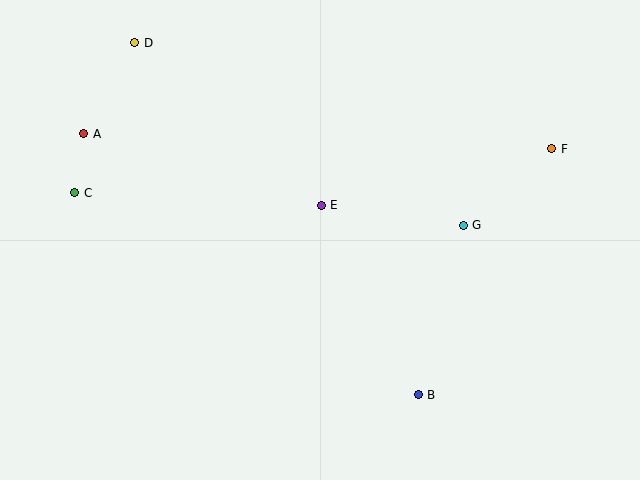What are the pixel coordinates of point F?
Point F is at (552, 149).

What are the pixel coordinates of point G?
Point G is at (463, 225).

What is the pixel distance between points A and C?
The distance between A and C is 59 pixels.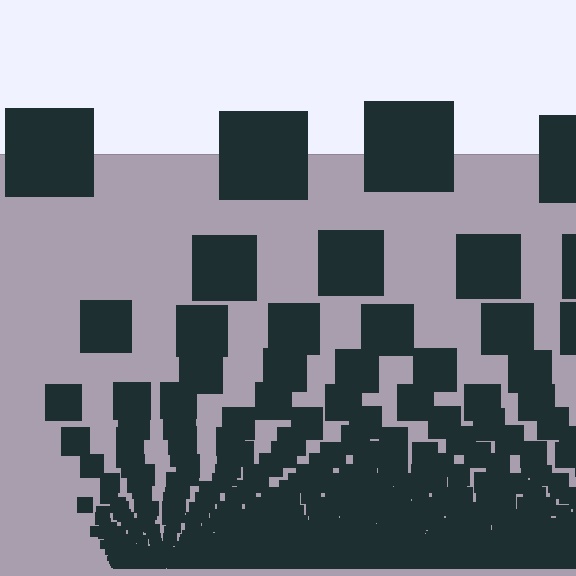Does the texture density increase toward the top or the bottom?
Density increases toward the bottom.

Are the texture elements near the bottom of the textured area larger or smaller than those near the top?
Smaller. The gradient is inverted — elements near the bottom are smaller and denser.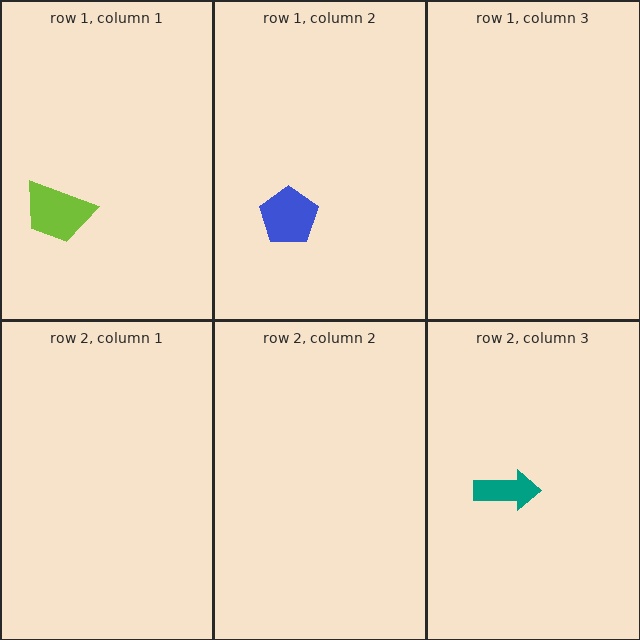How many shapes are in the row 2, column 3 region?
1.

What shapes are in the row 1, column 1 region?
The lime trapezoid.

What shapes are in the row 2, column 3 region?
The teal arrow.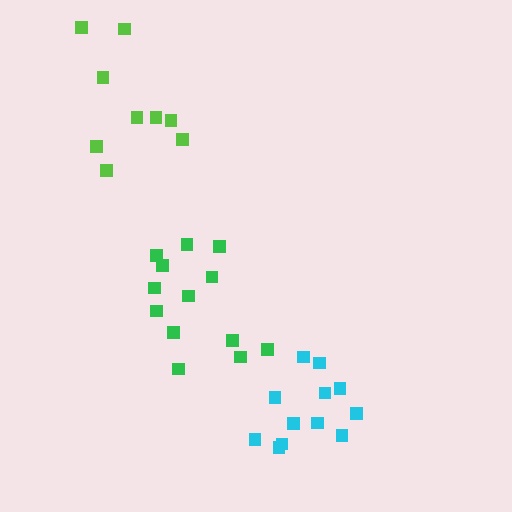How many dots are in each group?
Group 1: 9 dots, Group 2: 12 dots, Group 3: 13 dots (34 total).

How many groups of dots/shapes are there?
There are 3 groups.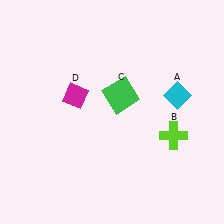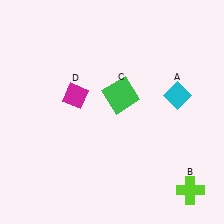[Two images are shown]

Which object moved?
The lime cross (B) moved down.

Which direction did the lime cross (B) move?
The lime cross (B) moved down.